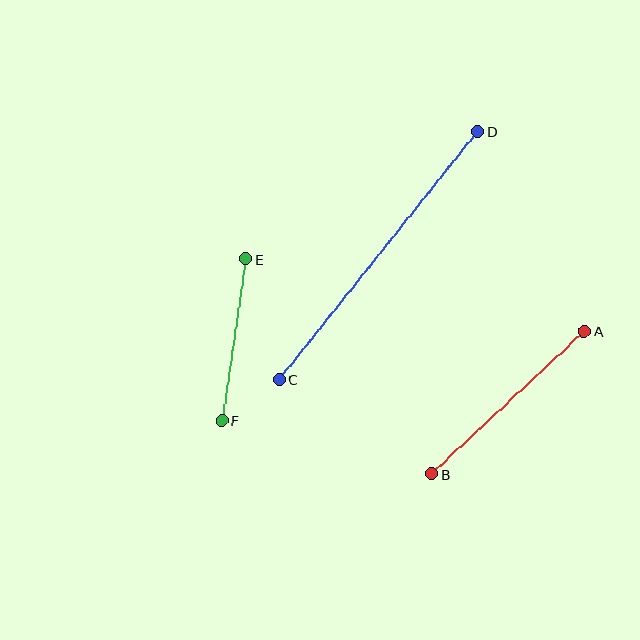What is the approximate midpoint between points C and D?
The midpoint is at approximately (378, 255) pixels.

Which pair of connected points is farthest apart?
Points C and D are farthest apart.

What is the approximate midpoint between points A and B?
The midpoint is at approximately (508, 402) pixels.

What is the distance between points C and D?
The distance is approximately 318 pixels.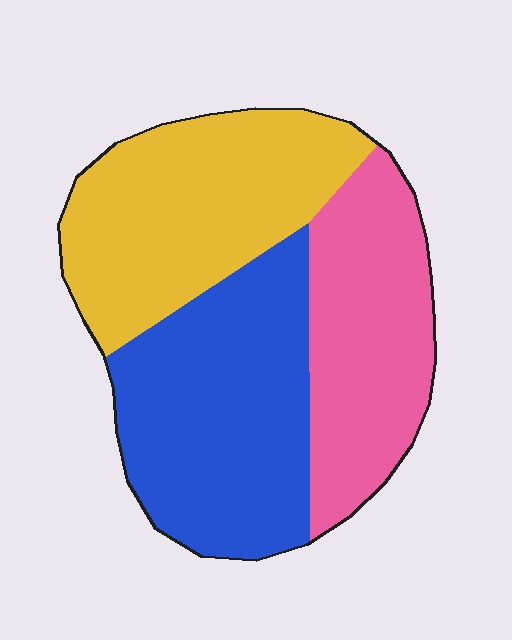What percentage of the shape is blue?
Blue takes up about three eighths (3/8) of the shape.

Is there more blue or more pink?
Blue.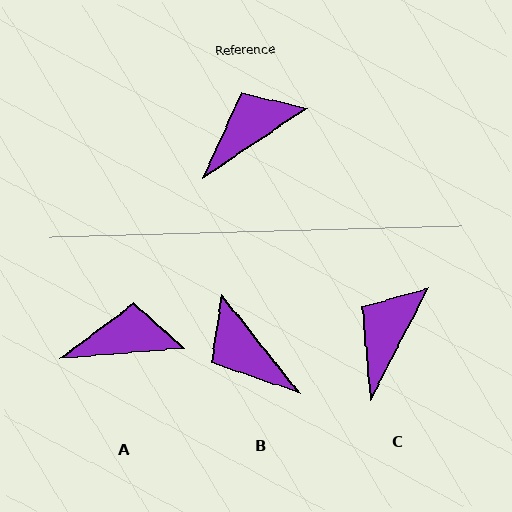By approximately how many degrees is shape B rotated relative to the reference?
Approximately 95 degrees counter-clockwise.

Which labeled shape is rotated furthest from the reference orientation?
B, about 95 degrees away.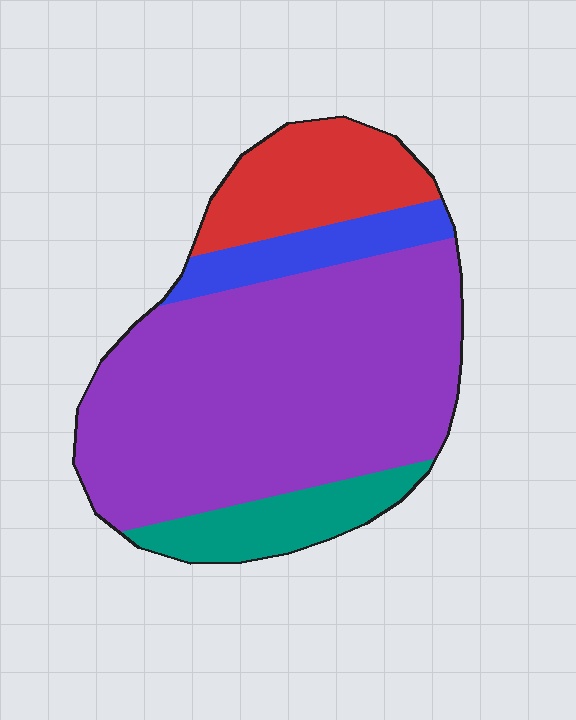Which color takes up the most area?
Purple, at roughly 65%.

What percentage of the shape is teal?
Teal takes up about one tenth (1/10) of the shape.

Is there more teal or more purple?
Purple.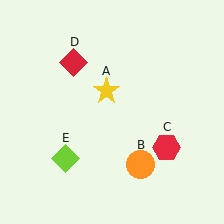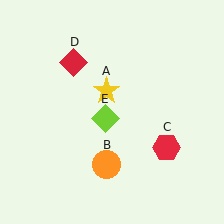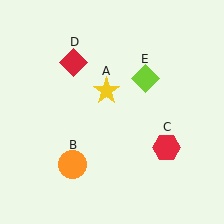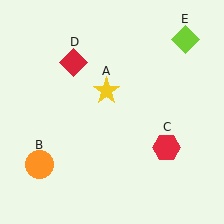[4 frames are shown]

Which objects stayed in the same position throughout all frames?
Yellow star (object A) and red hexagon (object C) and red diamond (object D) remained stationary.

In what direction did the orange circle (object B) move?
The orange circle (object B) moved left.